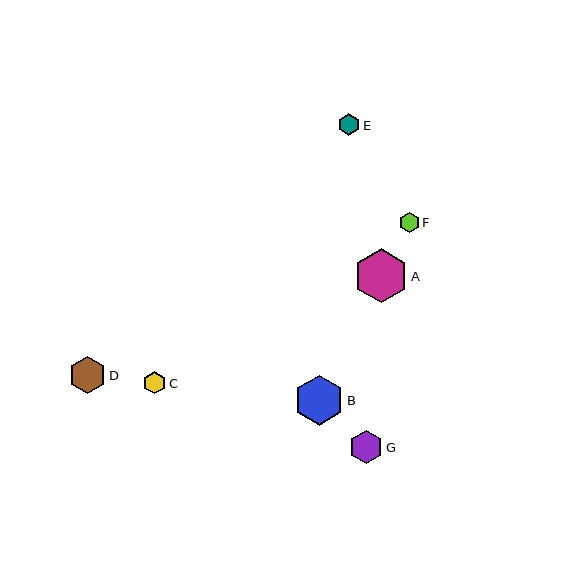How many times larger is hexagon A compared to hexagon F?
Hexagon A is approximately 2.7 times the size of hexagon F.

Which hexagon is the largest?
Hexagon A is the largest with a size of approximately 54 pixels.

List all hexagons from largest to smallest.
From largest to smallest: A, B, D, G, C, E, F.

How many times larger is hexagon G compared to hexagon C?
Hexagon G is approximately 1.5 times the size of hexagon C.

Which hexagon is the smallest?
Hexagon F is the smallest with a size of approximately 20 pixels.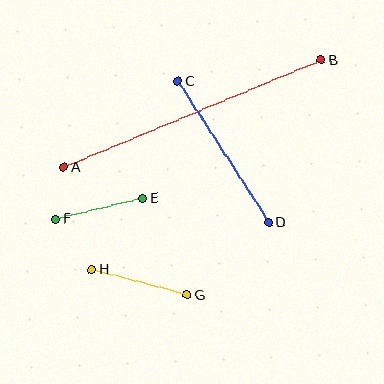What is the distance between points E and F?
The distance is approximately 89 pixels.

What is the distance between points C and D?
The distance is approximately 168 pixels.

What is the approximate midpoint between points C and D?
The midpoint is at approximately (223, 152) pixels.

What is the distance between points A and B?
The distance is approximately 279 pixels.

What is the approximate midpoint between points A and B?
The midpoint is at approximately (192, 114) pixels.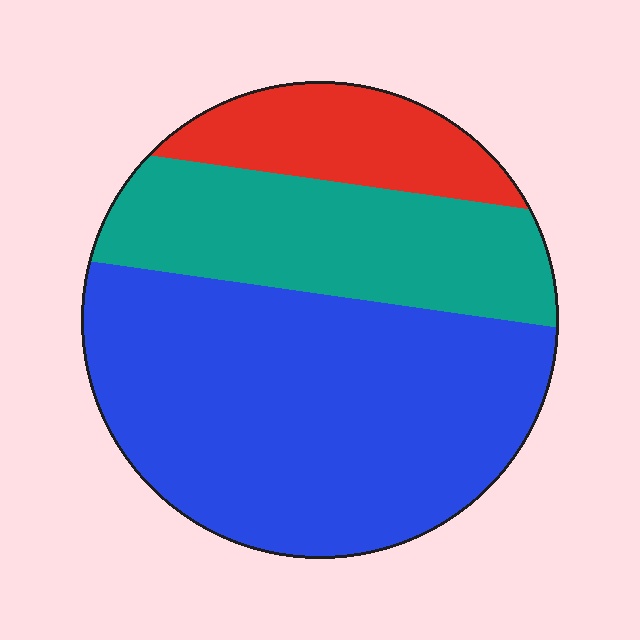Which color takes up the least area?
Red, at roughly 15%.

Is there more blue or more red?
Blue.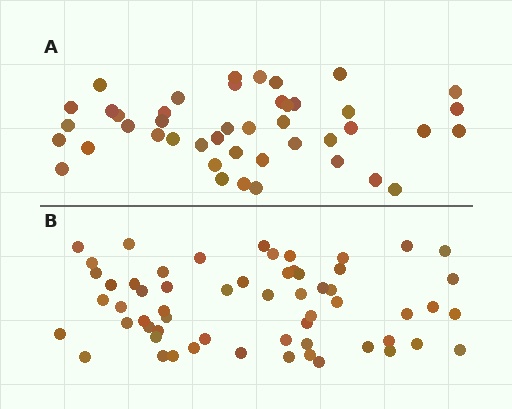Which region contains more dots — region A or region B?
Region B (the bottom region) has more dots.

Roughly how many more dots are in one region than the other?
Region B has approximately 15 more dots than region A.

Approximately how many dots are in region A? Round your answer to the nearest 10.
About 40 dots. (The exact count is 44, which rounds to 40.)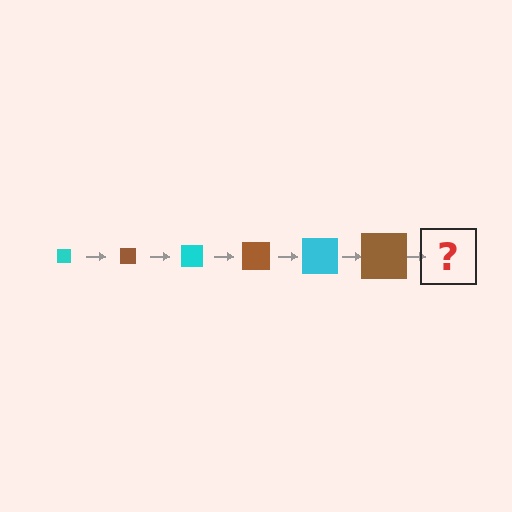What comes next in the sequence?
The next element should be a cyan square, larger than the previous one.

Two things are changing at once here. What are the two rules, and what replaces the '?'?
The two rules are that the square grows larger each step and the color cycles through cyan and brown. The '?' should be a cyan square, larger than the previous one.